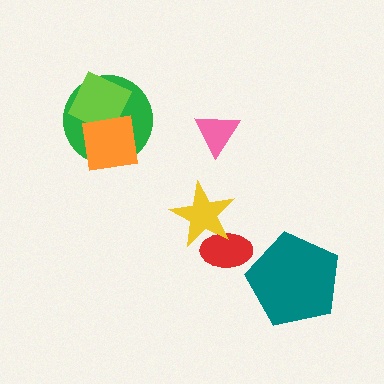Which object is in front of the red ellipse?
The yellow star is in front of the red ellipse.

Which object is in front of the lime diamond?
The orange square is in front of the lime diamond.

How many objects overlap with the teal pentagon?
0 objects overlap with the teal pentagon.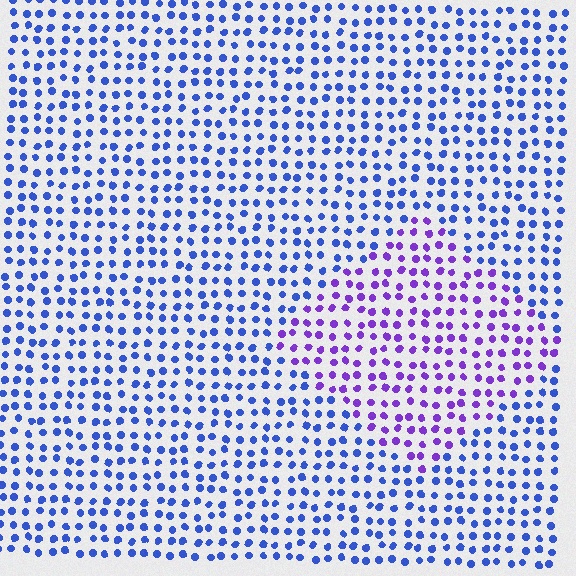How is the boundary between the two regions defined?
The boundary is defined purely by a slight shift in hue (about 43 degrees). Spacing, size, and orientation are identical on both sides.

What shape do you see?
I see a diamond.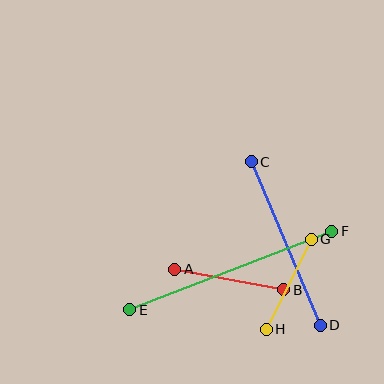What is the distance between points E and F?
The distance is approximately 217 pixels.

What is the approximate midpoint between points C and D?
The midpoint is at approximately (286, 243) pixels.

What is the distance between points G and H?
The distance is approximately 101 pixels.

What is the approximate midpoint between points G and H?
The midpoint is at approximately (289, 284) pixels.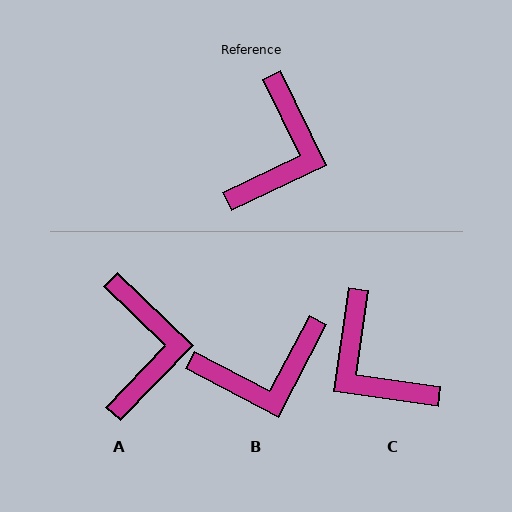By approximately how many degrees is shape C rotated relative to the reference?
Approximately 124 degrees clockwise.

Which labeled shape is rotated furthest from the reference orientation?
C, about 124 degrees away.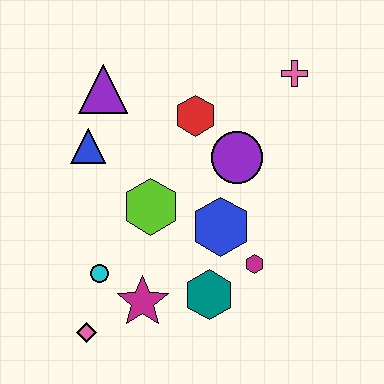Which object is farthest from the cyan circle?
The pink cross is farthest from the cyan circle.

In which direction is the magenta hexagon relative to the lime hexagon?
The magenta hexagon is to the right of the lime hexagon.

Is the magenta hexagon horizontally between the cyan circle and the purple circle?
No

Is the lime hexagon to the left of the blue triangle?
No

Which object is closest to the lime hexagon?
The blue hexagon is closest to the lime hexagon.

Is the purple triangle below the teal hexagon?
No